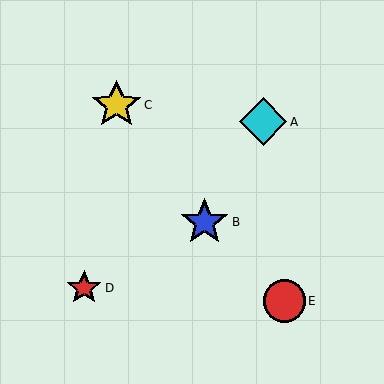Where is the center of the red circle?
The center of the red circle is at (284, 301).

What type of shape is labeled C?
Shape C is a yellow star.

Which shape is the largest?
The yellow star (labeled C) is the largest.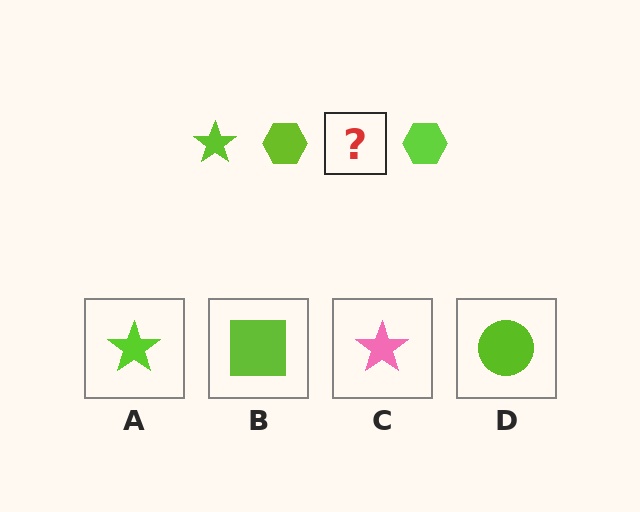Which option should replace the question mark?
Option A.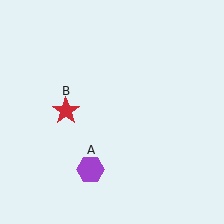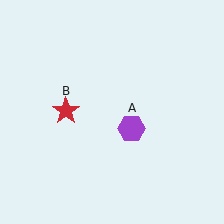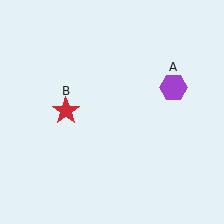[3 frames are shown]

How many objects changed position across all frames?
1 object changed position: purple hexagon (object A).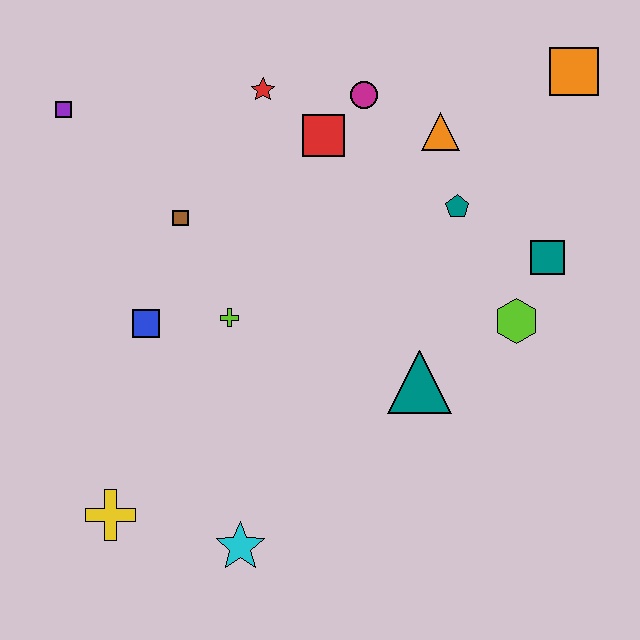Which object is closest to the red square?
The magenta circle is closest to the red square.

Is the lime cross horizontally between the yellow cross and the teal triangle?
Yes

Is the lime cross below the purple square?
Yes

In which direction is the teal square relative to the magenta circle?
The teal square is to the right of the magenta circle.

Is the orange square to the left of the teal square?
No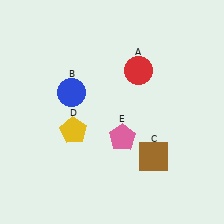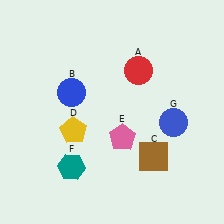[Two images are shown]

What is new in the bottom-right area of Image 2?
A blue circle (G) was added in the bottom-right area of Image 2.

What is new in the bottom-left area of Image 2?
A teal hexagon (F) was added in the bottom-left area of Image 2.